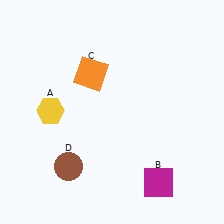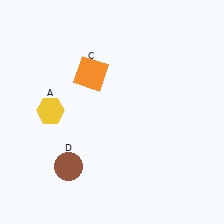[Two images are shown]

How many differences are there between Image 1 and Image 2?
There is 1 difference between the two images.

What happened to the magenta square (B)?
The magenta square (B) was removed in Image 2. It was in the bottom-right area of Image 1.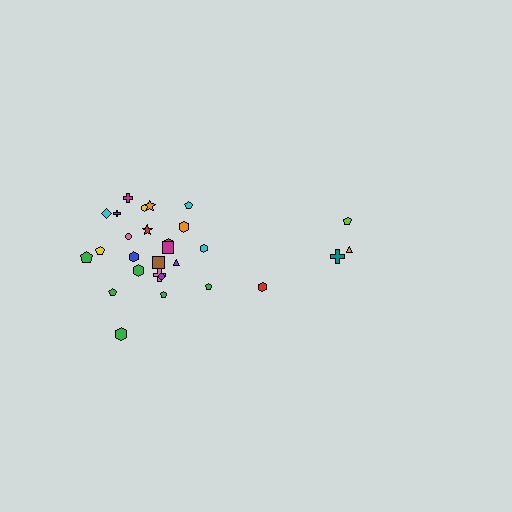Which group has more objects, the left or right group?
The left group.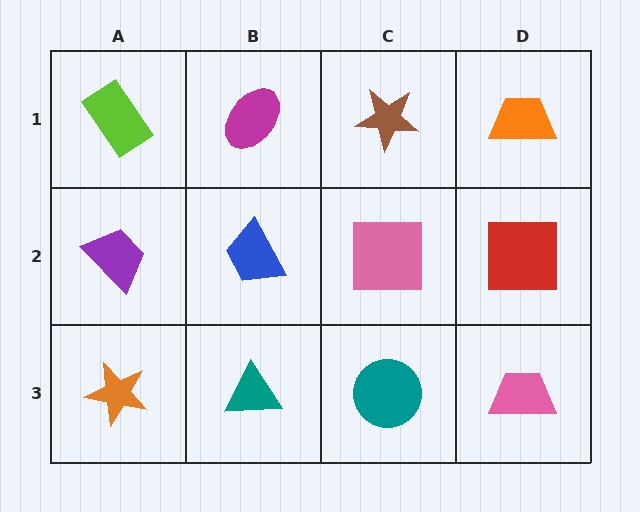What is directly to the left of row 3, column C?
A teal triangle.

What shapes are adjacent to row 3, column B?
A blue trapezoid (row 2, column B), an orange star (row 3, column A), a teal circle (row 3, column C).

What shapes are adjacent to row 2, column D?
An orange trapezoid (row 1, column D), a pink trapezoid (row 3, column D), a pink square (row 2, column C).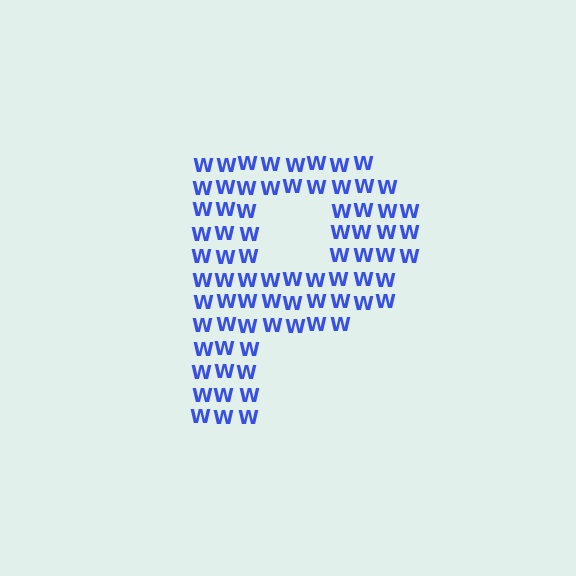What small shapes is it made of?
It is made of small letter W's.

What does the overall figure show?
The overall figure shows the letter P.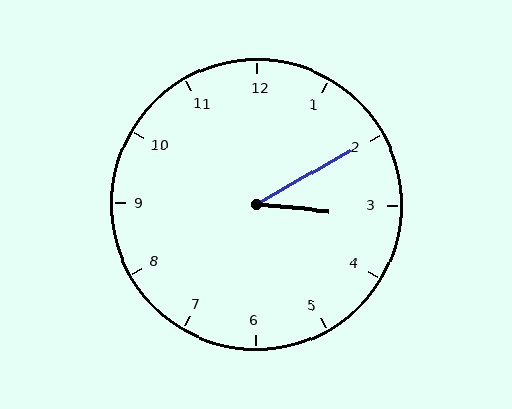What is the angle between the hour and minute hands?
Approximately 35 degrees.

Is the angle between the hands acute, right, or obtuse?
It is acute.